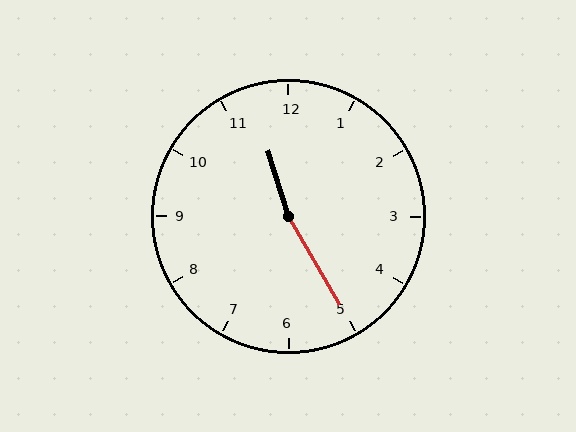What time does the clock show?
11:25.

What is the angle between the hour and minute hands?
Approximately 168 degrees.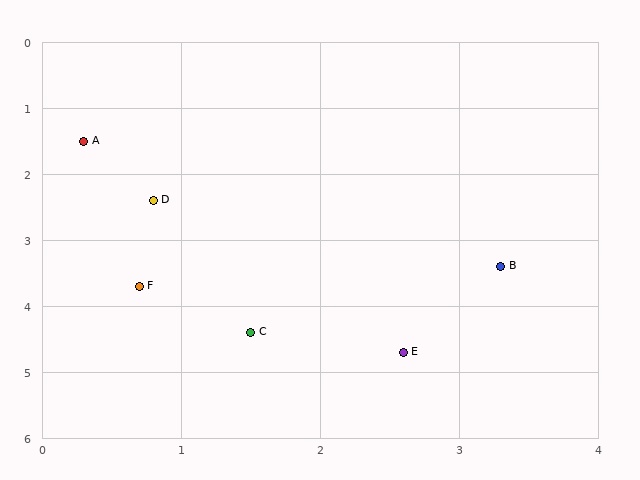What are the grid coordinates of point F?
Point F is at approximately (0.7, 3.7).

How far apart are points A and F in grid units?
Points A and F are about 2.2 grid units apart.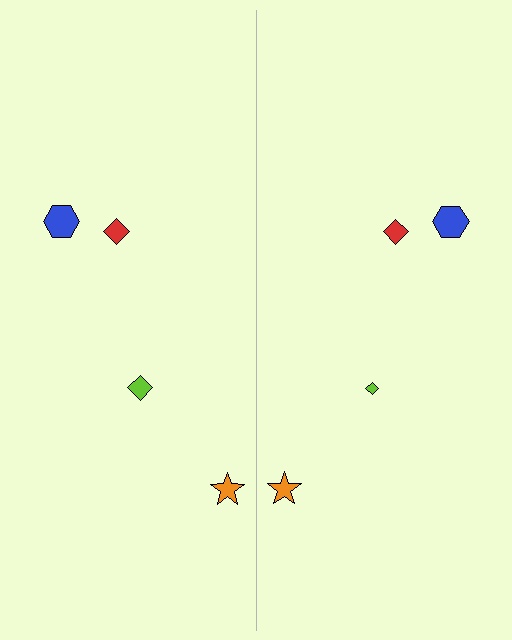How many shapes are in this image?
There are 8 shapes in this image.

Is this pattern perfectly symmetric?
No, the pattern is not perfectly symmetric. The lime diamond on the right side has a different size than its mirror counterpart.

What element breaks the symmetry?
The lime diamond on the right side has a different size than its mirror counterpart.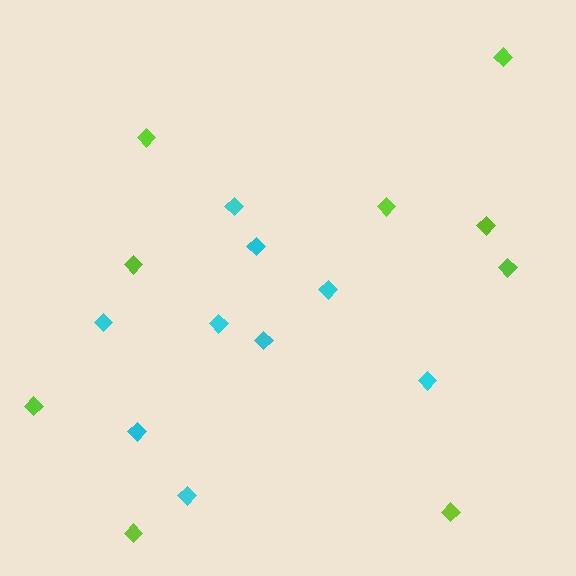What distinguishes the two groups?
There are 2 groups: one group of lime diamonds (9) and one group of cyan diamonds (9).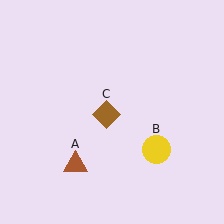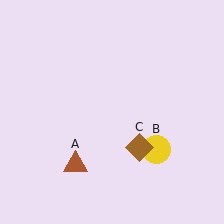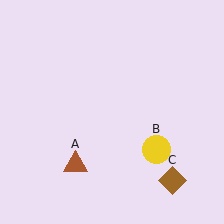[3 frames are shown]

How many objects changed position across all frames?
1 object changed position: brown diamond (object C).